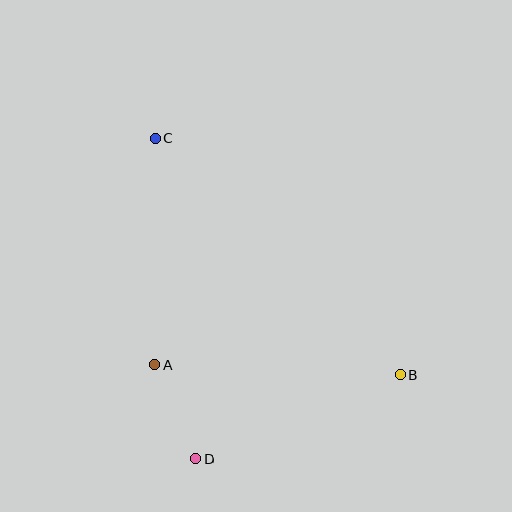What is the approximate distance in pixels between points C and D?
The distance between C and D is approximately 323 pixels.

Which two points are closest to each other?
Points A and D are closest to each other.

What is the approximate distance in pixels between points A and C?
The distance between A and C is approximately 226 pixels.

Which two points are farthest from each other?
Points B and C are farthest from each other.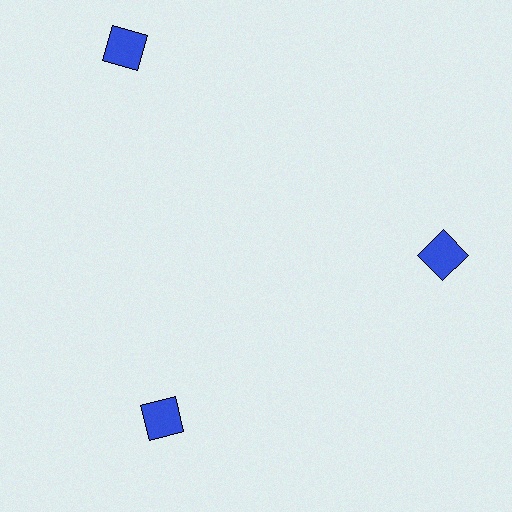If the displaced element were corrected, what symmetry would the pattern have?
It would have 3-fold rotational symmetry — the pattern would map onto itself every 120 degrees.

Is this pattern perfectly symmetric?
No. The 3 blue squares are arranged in a ring, but one element near the 11 o'clock position is pushed outward from the center, breaking the 3-fold rotational symmetry.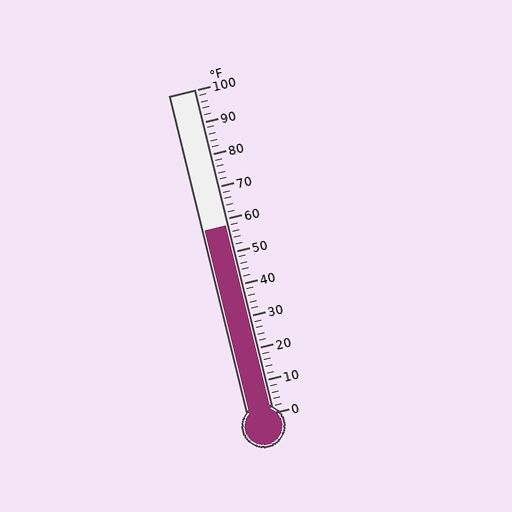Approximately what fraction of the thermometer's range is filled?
The thermometer is filled to approximately 60% of its range.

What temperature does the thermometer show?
The thermometer shows approximately 58°F.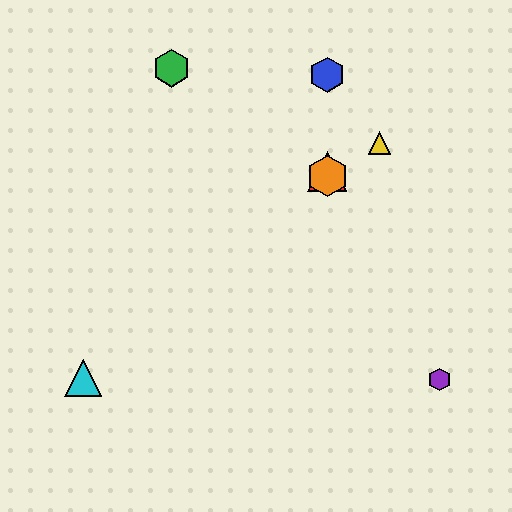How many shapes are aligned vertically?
3 shapes (the red triangle, the blue hexagon, the orange hexagon) are aligned vertically.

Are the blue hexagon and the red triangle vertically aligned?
Yes, both are at x≈327.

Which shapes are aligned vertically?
The red triangle, the blue hexagon, the orange hexagon are aligned vertically.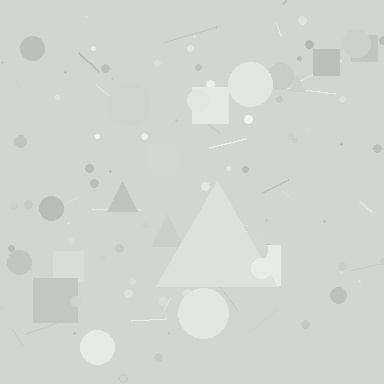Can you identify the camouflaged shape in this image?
The camouflaged shape is a triangle.